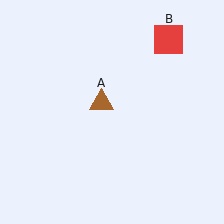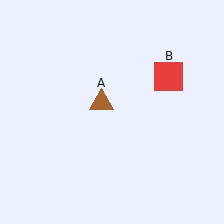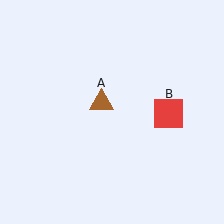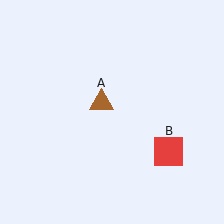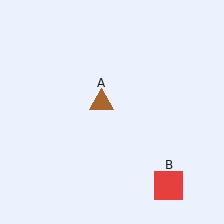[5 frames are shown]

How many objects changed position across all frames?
1 object changed position: red square (object B).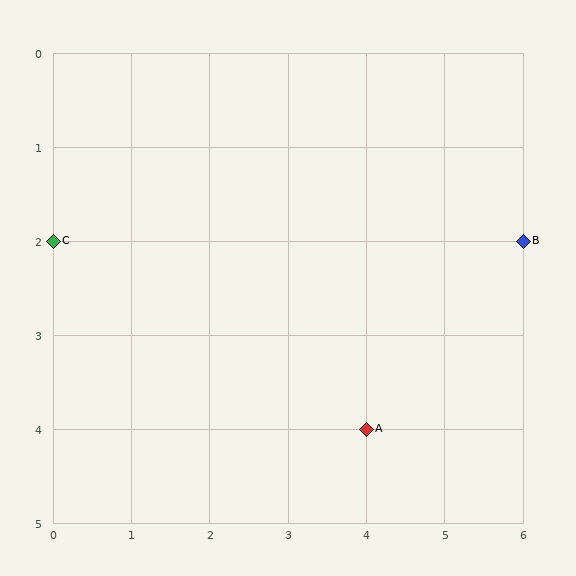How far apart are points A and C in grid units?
Points A and C are 4 columns and 2 rows apart (about 4.5 grid units diagonally).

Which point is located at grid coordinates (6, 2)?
Point B is at (6, 2).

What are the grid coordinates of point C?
Point C is at grid coordinates (0, 2).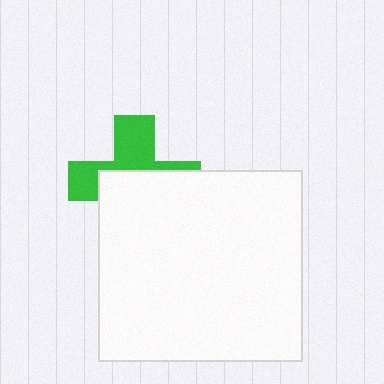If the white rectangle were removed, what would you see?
You would see the complete green cross.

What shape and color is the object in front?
The object in front is a white rectangle.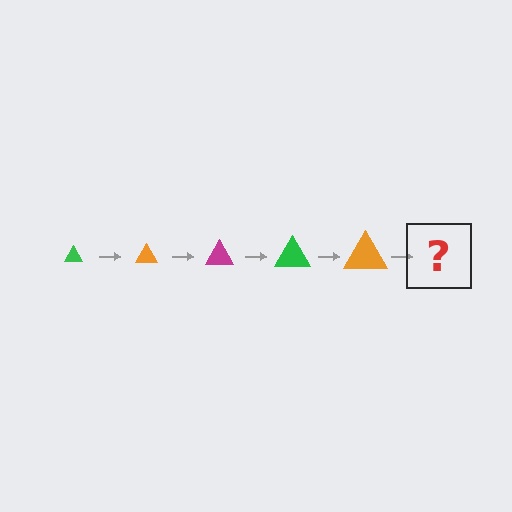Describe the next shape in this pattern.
It should be a magenta triangle, larger than the previous one.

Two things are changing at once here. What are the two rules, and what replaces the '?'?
The two rules are that the triangle grows larger each step and the color cycles through green, orange, and magenta. The '?' should be a magenta triangle, larger than the previous one.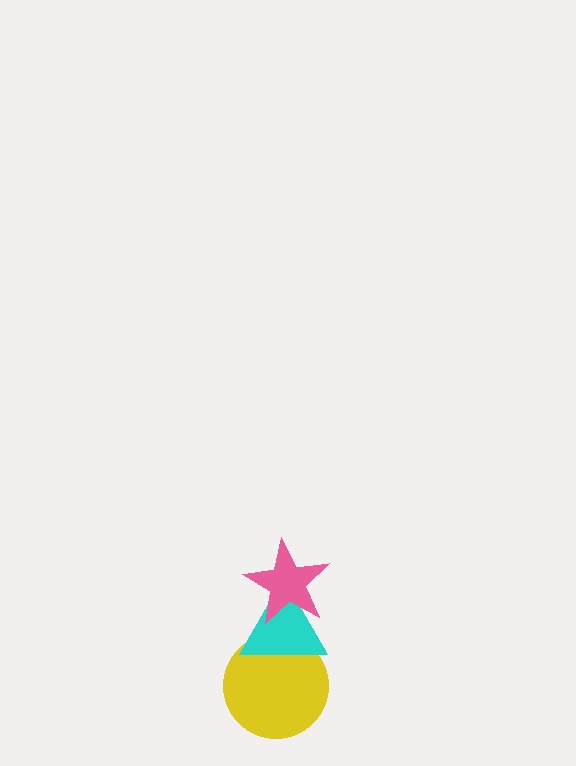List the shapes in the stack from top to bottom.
From top to bottom: the pink star, the cyan triangle, the yellow circle.